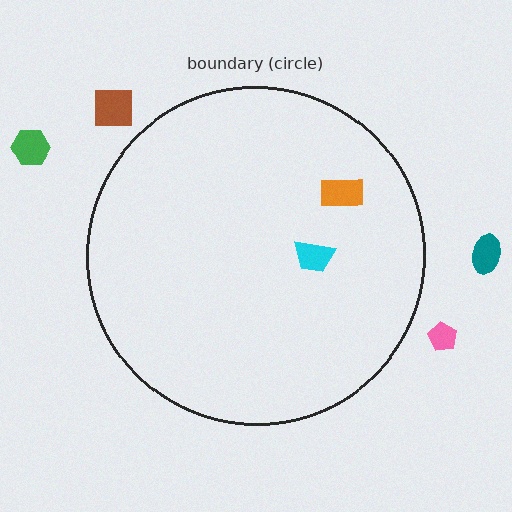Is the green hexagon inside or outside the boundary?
Outside.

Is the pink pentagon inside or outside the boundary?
Outside.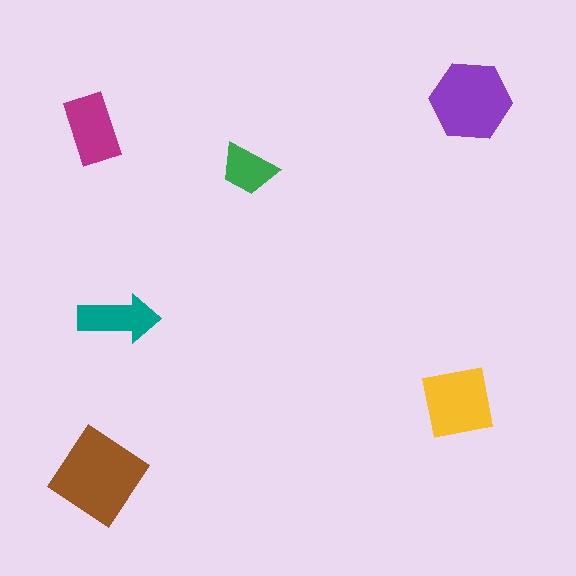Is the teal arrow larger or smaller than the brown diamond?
Smaller.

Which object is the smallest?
The green trapezoid.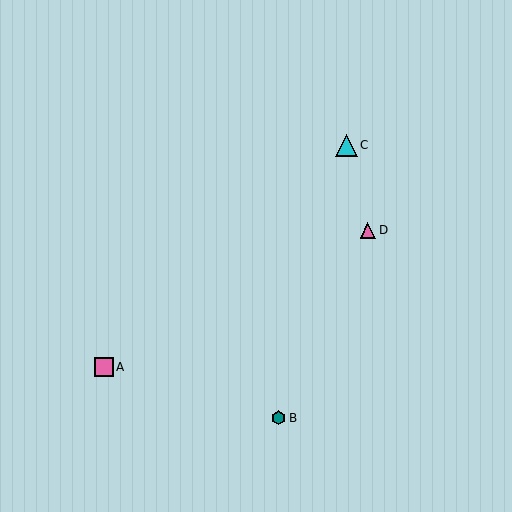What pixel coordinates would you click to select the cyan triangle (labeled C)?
Click at (346, 145) to select the cyan triangle C.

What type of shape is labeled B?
Shape B is a teal hexagon.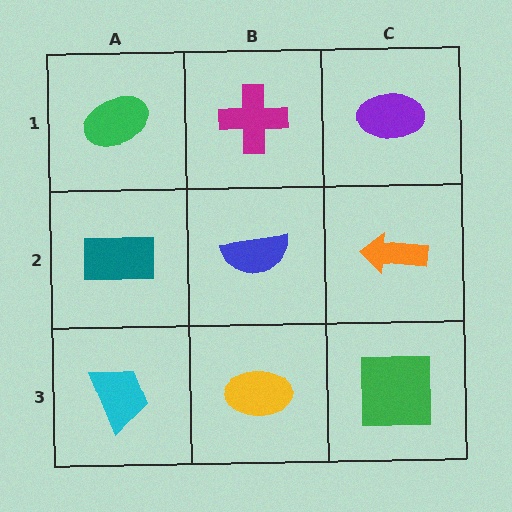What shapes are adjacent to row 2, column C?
A purple ellipse (row 1, column C), a green square (row 3, column C), a blue semicircle (row 2, column B).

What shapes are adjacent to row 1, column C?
An orange arrow (row 2, column C), a magenta cross (row 1, column B).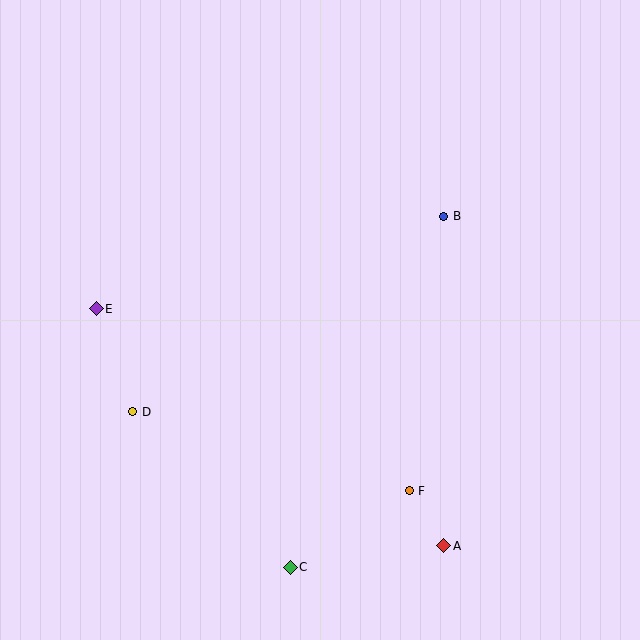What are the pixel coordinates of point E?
Point E is at (96, 309).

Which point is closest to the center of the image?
Point B at (444, 216) is closest to the center.